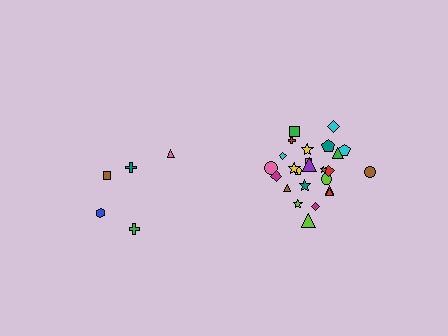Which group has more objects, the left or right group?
The right group.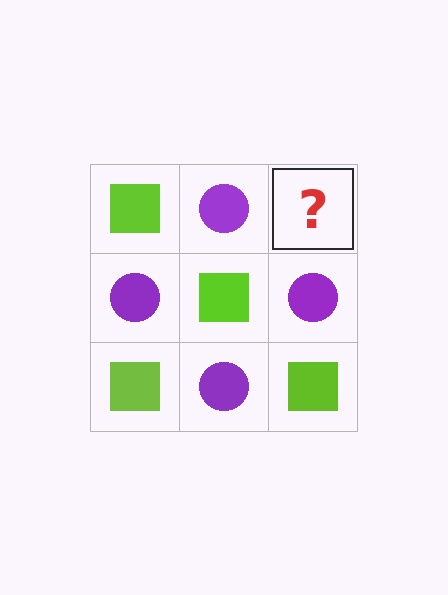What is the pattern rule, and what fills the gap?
The rule is that it alternates lime square and purple circle in a checkerboard pattern. The gap should be filled with a lime square.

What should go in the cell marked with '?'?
The missing cell should contain a lime square.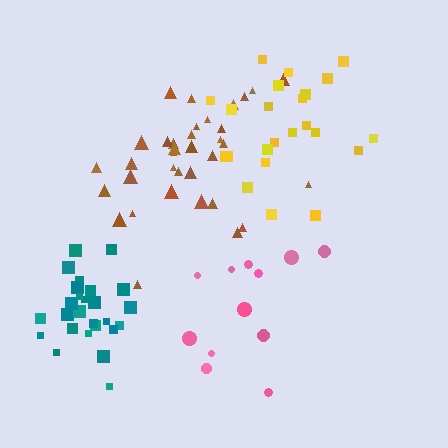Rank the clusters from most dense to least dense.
teal, brown, yellow, pink.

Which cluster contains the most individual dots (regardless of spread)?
Brown (35).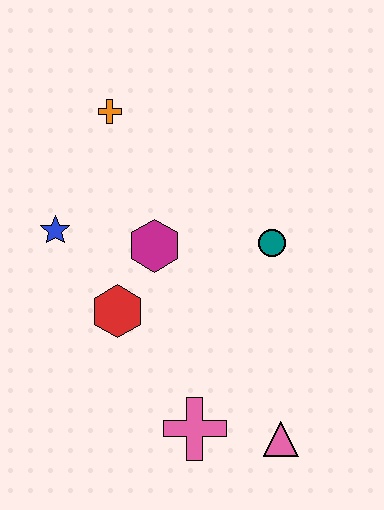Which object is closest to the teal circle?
The magenta hexagon is closest to the teal circle.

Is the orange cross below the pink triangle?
No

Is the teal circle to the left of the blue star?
No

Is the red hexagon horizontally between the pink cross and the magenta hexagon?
No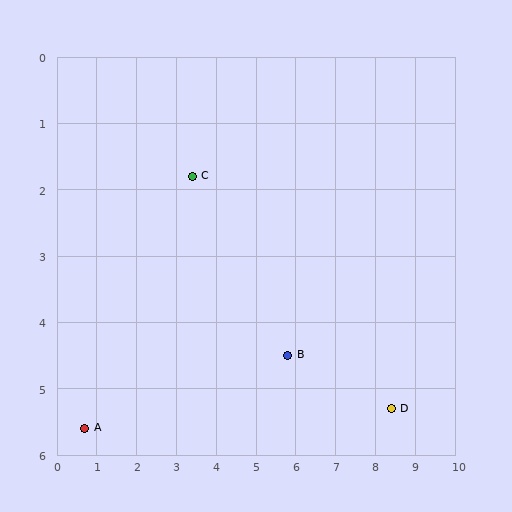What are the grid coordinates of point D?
Point D is at approximately (8.4, 5.3).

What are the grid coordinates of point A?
Point A is at approximately (0.7, 5.6).